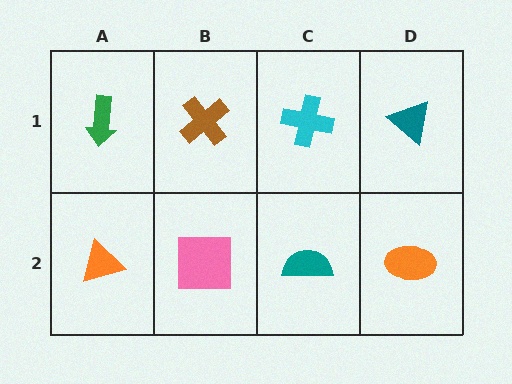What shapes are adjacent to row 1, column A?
An orange triangle (row 2, column A), a brown cross (row 1, column B).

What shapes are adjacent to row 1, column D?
An orange ellipse (row 2, column D), a cyan cross (row 1, column C).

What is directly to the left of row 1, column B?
A green arrow.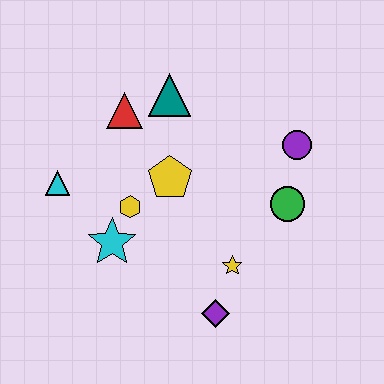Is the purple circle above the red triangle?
No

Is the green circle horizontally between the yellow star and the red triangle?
No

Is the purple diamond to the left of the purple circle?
Yes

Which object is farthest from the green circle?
The cyan triangle is farthest from the green circle.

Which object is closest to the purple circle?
The green circle is closest to the purple circle.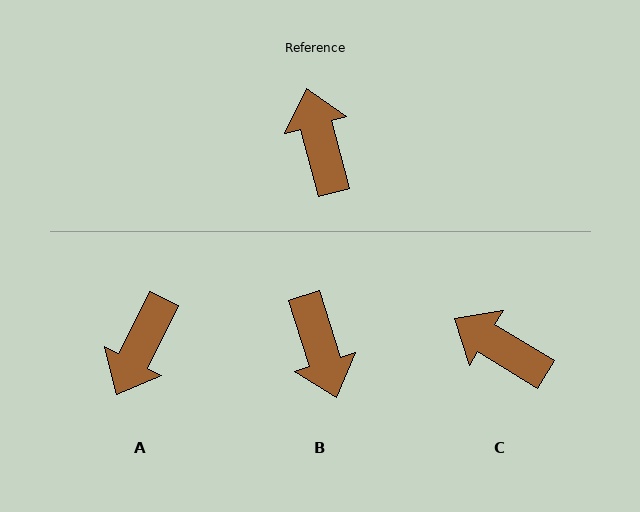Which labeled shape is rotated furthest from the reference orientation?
B, about 177 degrees away.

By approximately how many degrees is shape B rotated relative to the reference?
Approximately 177 degrees clockwise.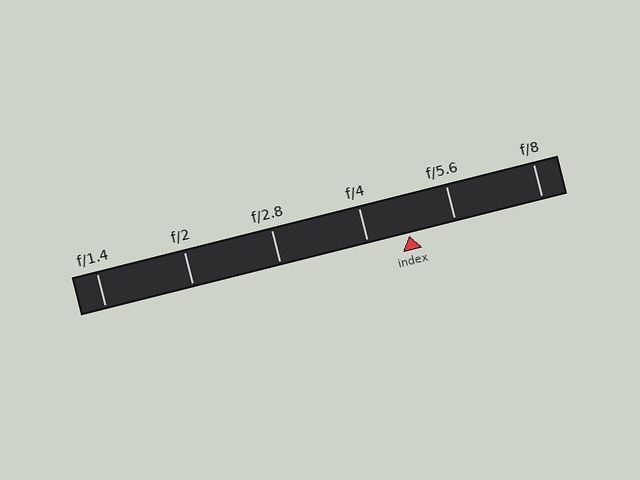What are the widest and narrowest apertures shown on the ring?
The widest aperture shown is f/1.4 and the narrowest is f/8.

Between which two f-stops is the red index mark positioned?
The index mark is between f/4 and f/5.6.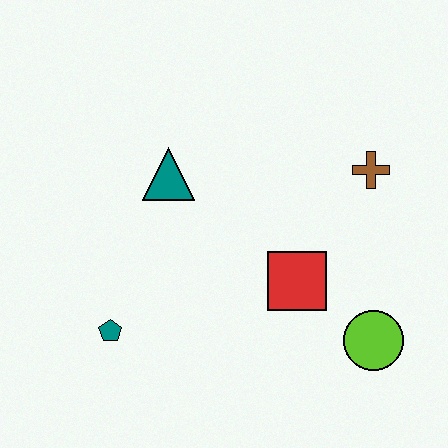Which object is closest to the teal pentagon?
The teal triangle is closest to the teal pentagon.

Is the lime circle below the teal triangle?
Yes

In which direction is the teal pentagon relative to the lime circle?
The teal pentagon is to the left of the lime circle.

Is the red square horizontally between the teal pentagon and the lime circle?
Yes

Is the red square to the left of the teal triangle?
No